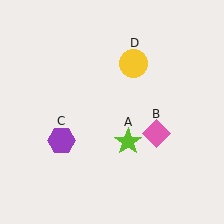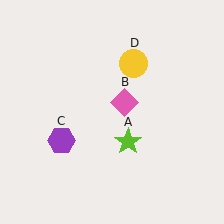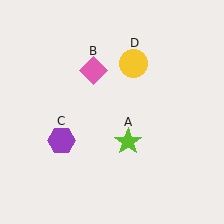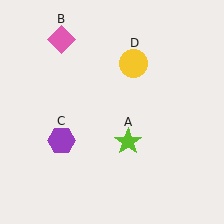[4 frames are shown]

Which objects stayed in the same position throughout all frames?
Lime star (object A) and purple hexagon (object C) and yellow circle (object D) remained stationary.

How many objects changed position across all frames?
1 object changed position: pink diamond (object B).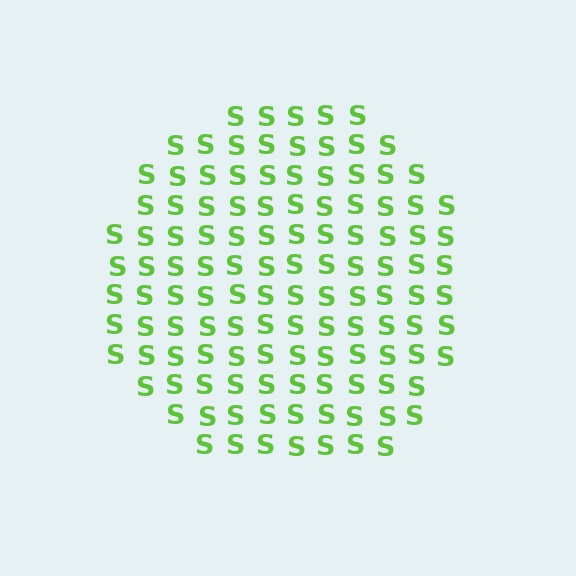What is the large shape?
The large shape is a circle.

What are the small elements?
The small elements are letter S's.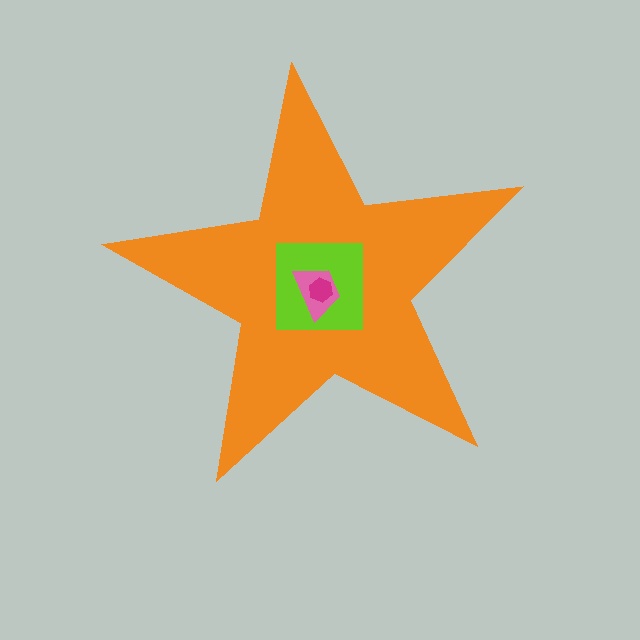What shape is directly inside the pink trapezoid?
The magenta hexagon.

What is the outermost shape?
The orange star.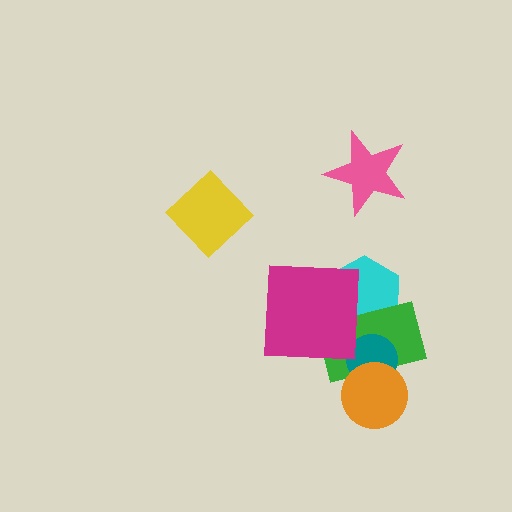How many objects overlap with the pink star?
0 objects overlap with the pink star.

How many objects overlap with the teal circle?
2 objects overlap with the teal circle.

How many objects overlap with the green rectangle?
4 objects overlap with the green rectangle.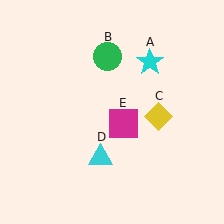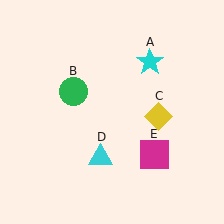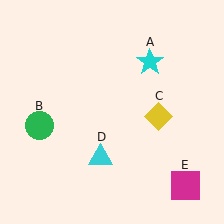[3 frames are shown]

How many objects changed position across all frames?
2 objects changed position: green circle (object B), magenta square (object E).